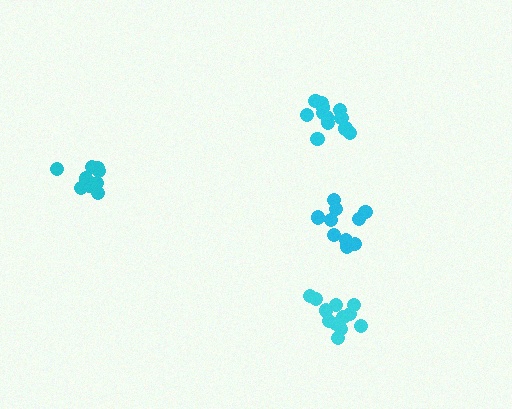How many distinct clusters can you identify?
There are 4 distinct clusters.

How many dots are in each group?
Group 1: 12 dots, Group 2: 9 dots, Group 3: 11 dots, Group 4: 12 dots (44 total).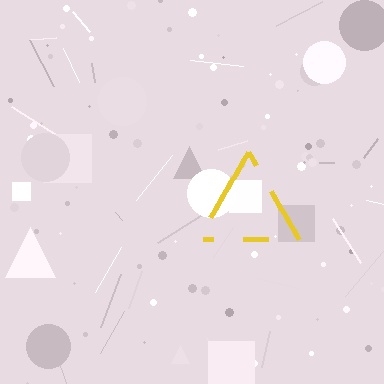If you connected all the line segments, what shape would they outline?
They would outline a triangle.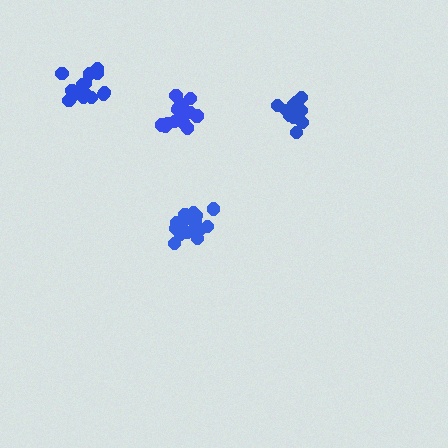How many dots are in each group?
Group 1: 16 dots, Group 2: 12 dots, Group 3: 17 dots, Group 4: 15 dots (60 total).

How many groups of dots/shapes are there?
There are 4 groups.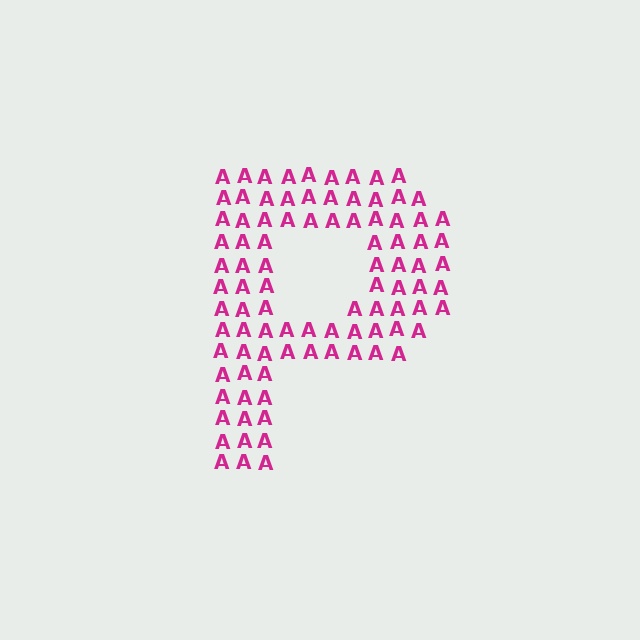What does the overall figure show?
The overall figure shows the letter P.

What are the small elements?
The small elements are letter A's.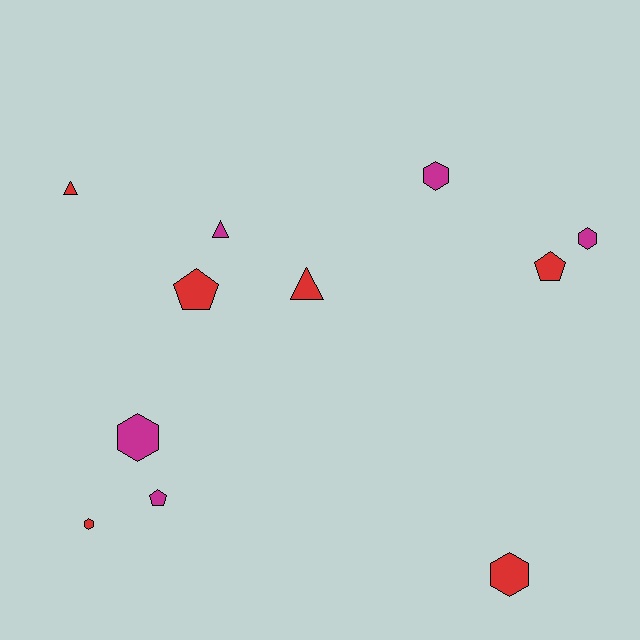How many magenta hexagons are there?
There are 3 magenta hexagons.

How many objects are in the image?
There are 11 objects.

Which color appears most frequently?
Red, with 6 objects.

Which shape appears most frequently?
Hexagon, with 5 objects.